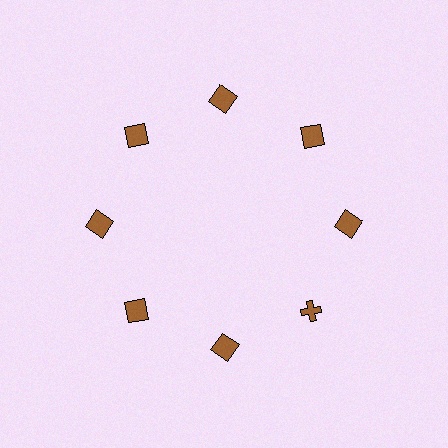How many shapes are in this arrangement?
There are 8 shapes arranged in a ring pattern.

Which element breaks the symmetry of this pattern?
The brown cross at roughly the 4 o'clock position breaks the symmetry. All other shapes are brown squares.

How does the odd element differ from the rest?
It has a different shape: cross instead of square.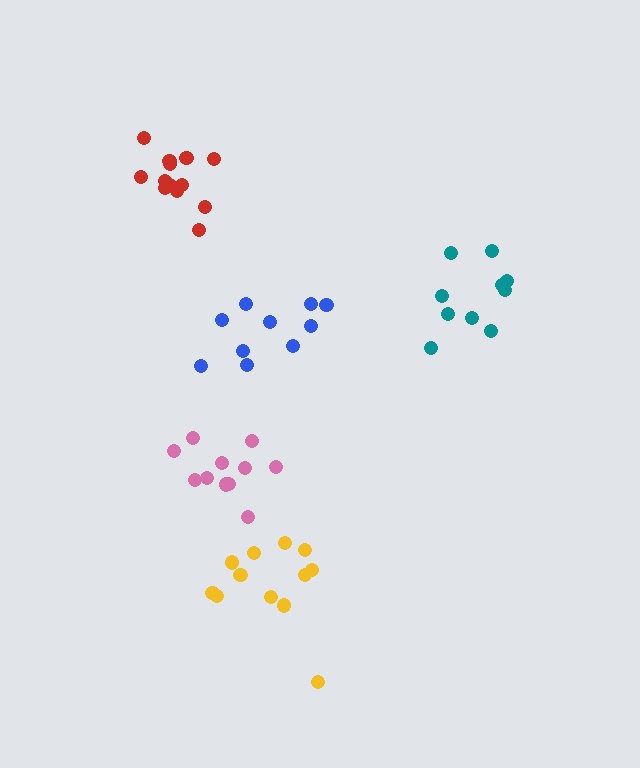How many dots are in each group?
Group 1: 13 dots, Group 2: 10 dots, Group 3: 13 dots, Group 4: 11 dots, Group 5: 10 dots (57 total).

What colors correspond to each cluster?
The clusters are colored: yellow, teal, red, pink, blue.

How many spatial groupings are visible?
There are 5 spatial groupings.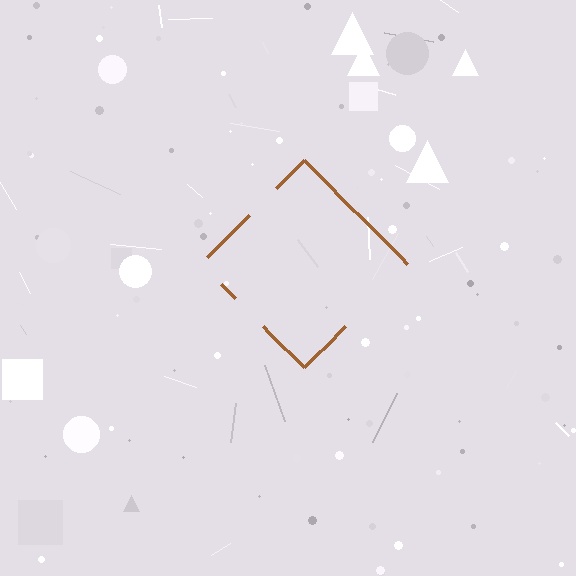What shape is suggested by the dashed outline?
The dashed outline suggests a diamond.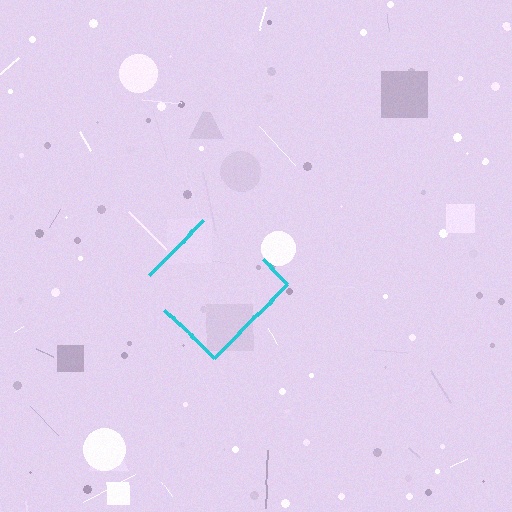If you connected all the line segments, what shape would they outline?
They would outline a diamond.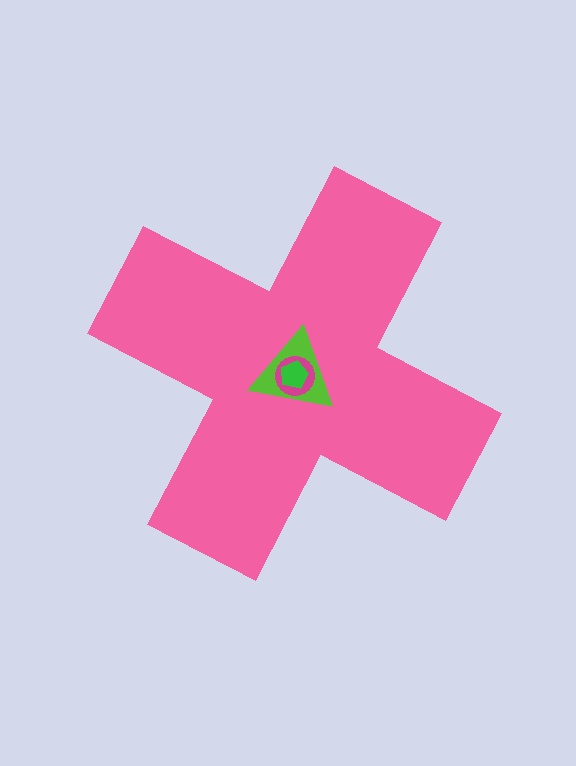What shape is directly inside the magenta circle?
The green pentagon.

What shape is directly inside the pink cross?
The lime triangle.